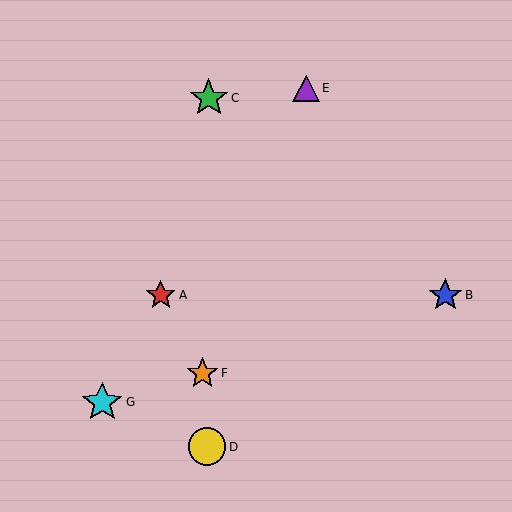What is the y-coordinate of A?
Object A is at y≈295.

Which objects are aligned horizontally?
Objects A, B are aligned horizontally.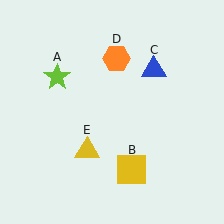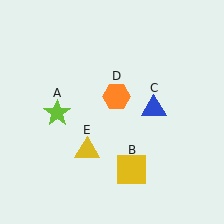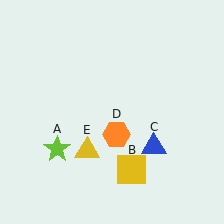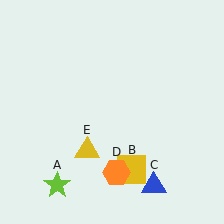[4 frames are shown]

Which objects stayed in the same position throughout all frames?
Yellow square (object B) and yellow triangle (object E) remained stationary.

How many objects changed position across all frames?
3 objects changed position: lime star (object A), blue triangle (object C), orange hexagon (object D).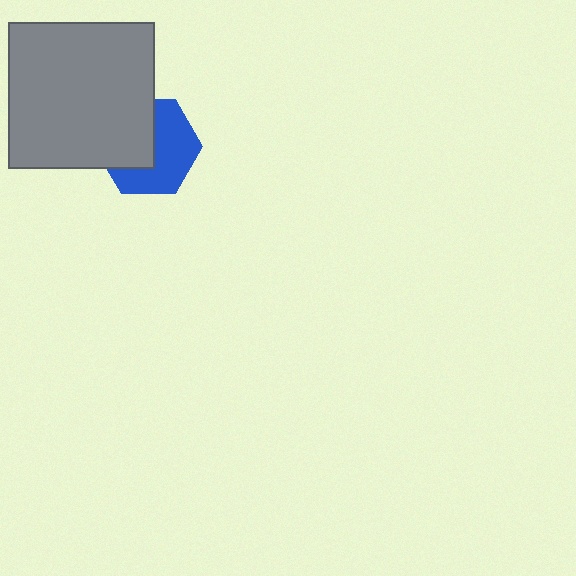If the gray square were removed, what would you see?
You would see the complete blue hexagon.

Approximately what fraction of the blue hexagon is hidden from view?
Roughly 46% of the blue hexagon is hidden behind the gray square.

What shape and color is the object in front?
The object in front is a gray square.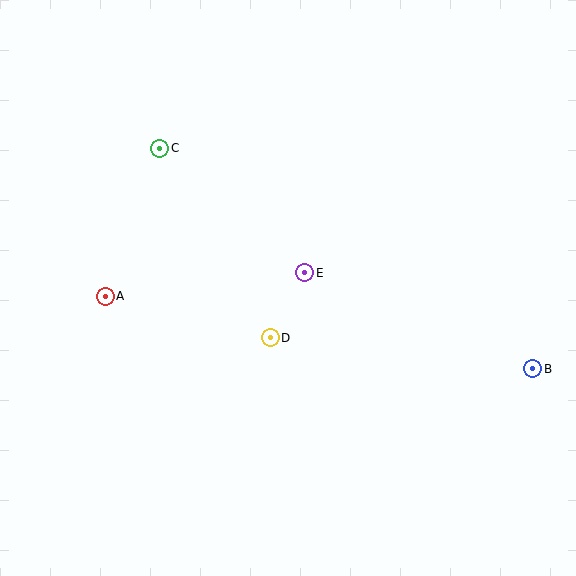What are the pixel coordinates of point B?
Point B is at (533, 369).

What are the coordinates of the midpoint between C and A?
The midpoint between C and A is at (133, 222).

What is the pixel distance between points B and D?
The distance between B and D is 264 pixels.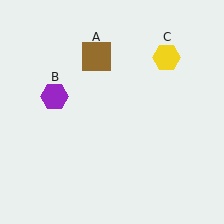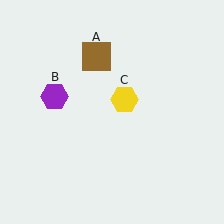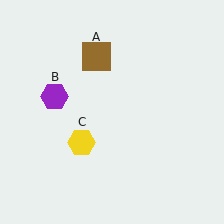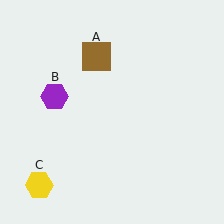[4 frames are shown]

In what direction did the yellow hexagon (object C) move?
The yellow hexagon (object C) moved down and to the left.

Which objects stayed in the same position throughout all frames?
Brown square (object A) and purple hexagon (object B) remained stationary.